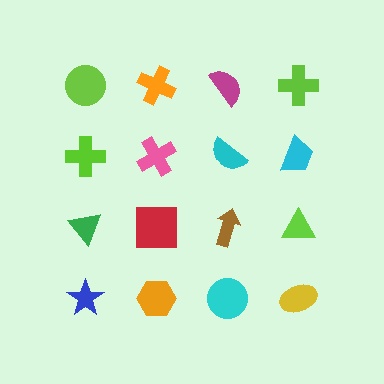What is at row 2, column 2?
A pink cross.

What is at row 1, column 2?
An orange cross.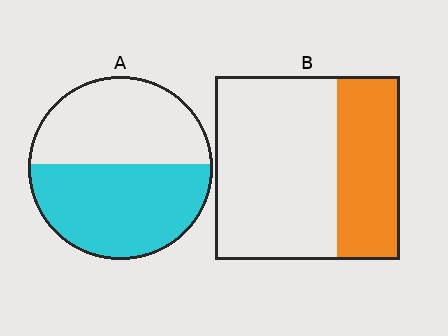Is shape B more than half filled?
No.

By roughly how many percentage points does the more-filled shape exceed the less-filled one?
By roughly 20 percentage points (A over B).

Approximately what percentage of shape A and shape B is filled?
A is approximately 55% and B is approximately 35%.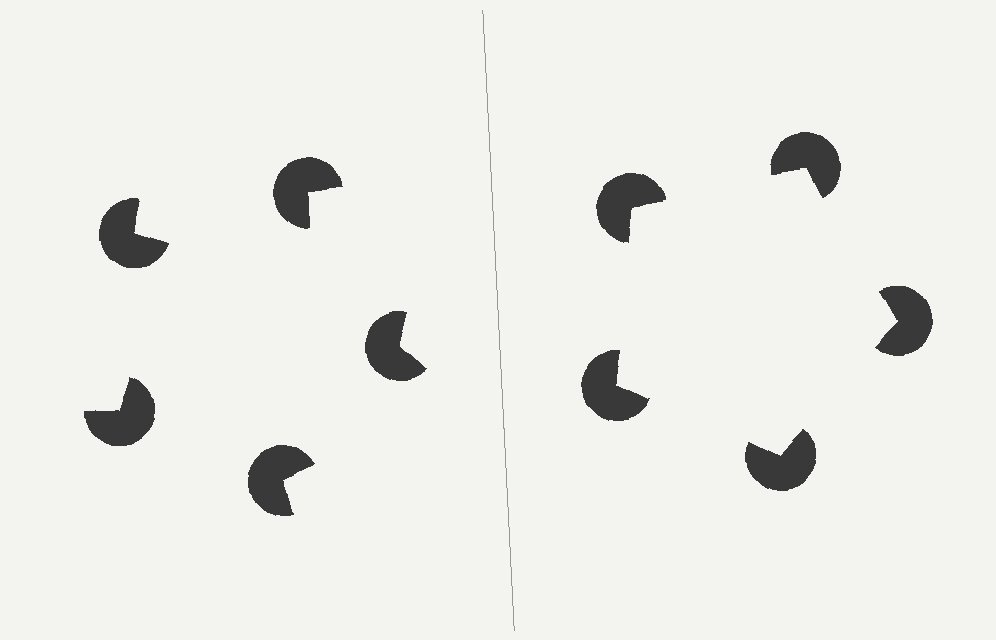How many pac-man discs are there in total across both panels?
10 — 5 on each side.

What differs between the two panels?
The pac-man discs are positioned identically on both sides; only the wedge orientations differ. On the right they align to a pentagon; on the left they are misaligned.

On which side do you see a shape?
An illusory pentagon appears on the right side. On the left side the wedge cuts are rotated, so no coherent shape forms.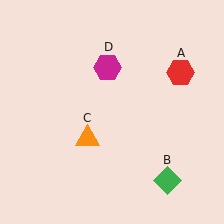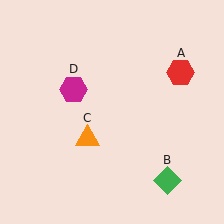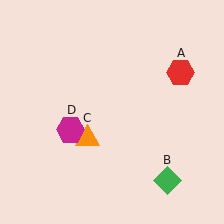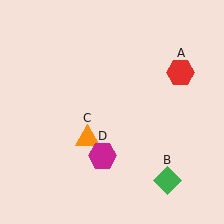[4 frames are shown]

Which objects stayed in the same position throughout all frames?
Red hexagon (object A) and green diamond (object B) and orange triangle (object C) remained stationary.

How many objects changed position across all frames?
1 object changed position: magenta hexagon (object D).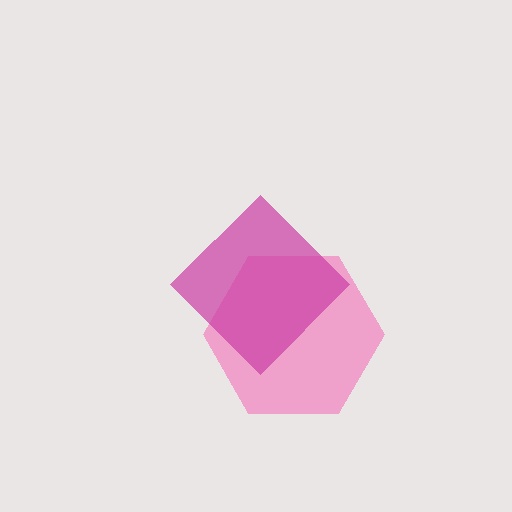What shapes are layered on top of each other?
The layered shapes are: a pink hexagon, a magenta diamond.